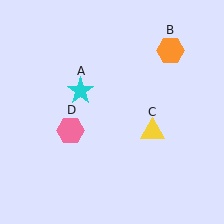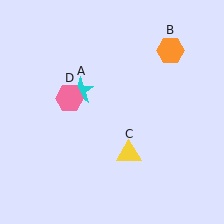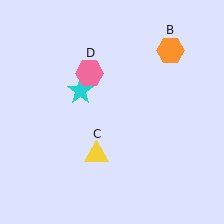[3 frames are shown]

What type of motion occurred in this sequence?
The yellow triangle (object C), pink hexagon (object D) rotated clockwise around the center of the scene.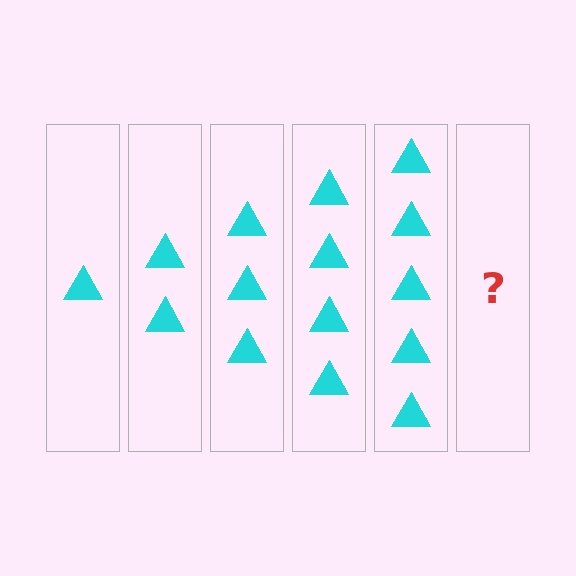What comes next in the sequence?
The next element should be 6 triangles.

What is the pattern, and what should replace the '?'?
The pattern is that each step adds one more triangle. The '?' should be 6 triangles.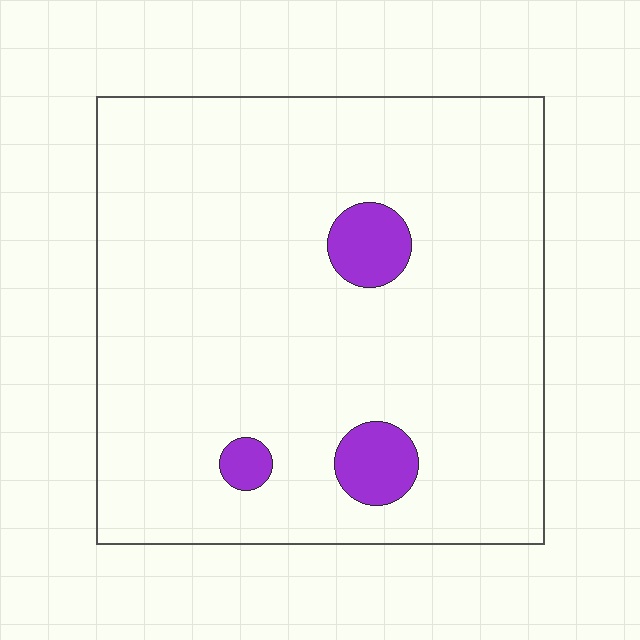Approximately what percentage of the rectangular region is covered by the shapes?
Approximately 5%.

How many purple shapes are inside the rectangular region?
3.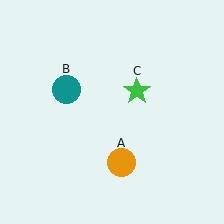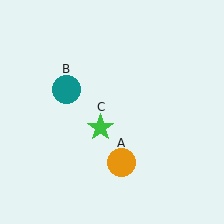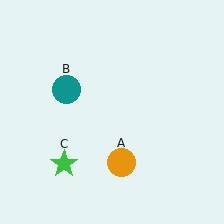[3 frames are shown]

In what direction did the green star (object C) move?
The green star (object C) moved down and to the left.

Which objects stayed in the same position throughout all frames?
Orange circle (object A) and teal circle (object B) remained stationary.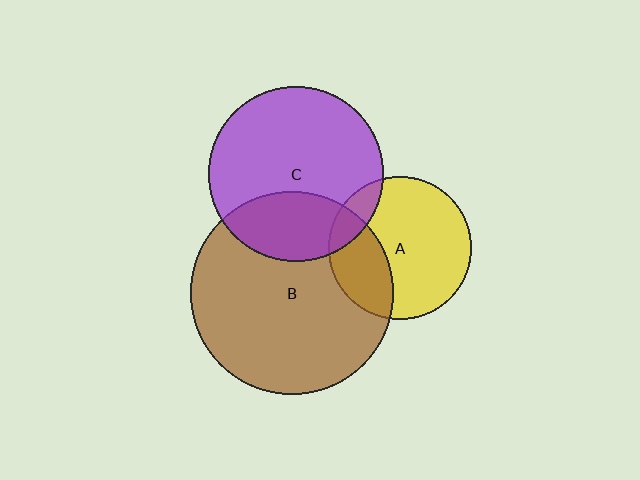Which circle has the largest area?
Circle B (brown).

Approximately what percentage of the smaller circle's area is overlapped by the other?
Approximately 30%.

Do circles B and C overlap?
Yes.